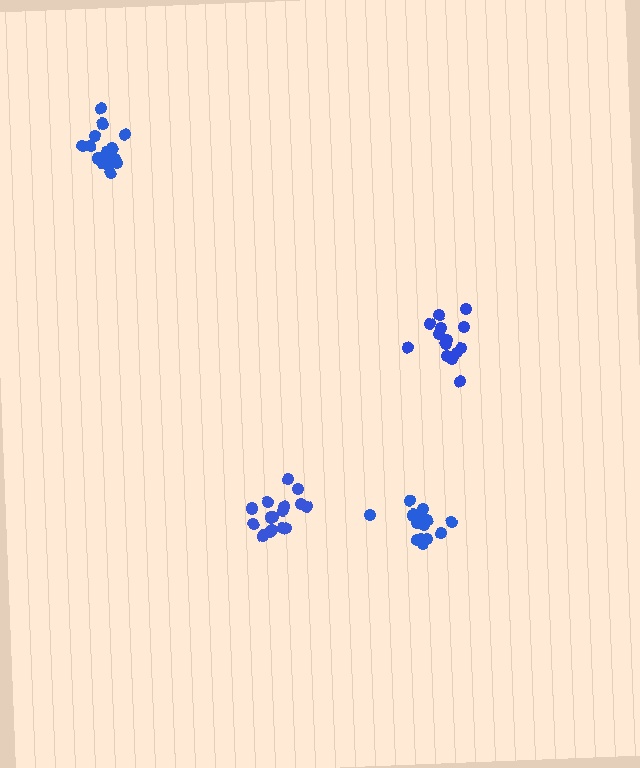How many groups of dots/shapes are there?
There are 4 groups.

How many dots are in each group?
Group 1: 15 dots, Group 2: 14 dots, Group 3: 15 dots, Group 4: 16 dots (60 total).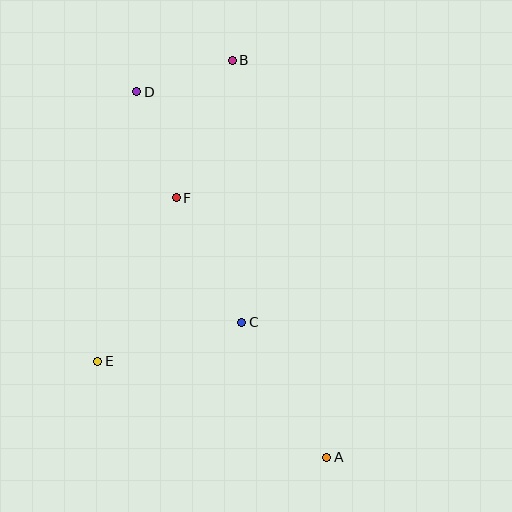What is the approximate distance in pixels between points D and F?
The distance between D and F is approximately 113 pixels.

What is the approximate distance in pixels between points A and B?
The distance between A and B is approximately 408 pixels.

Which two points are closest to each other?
Points B and D are closest to each other.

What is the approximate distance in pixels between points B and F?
The distance between B and F is approximately 149 pixels.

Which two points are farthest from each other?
Points A and D are farthest from each other.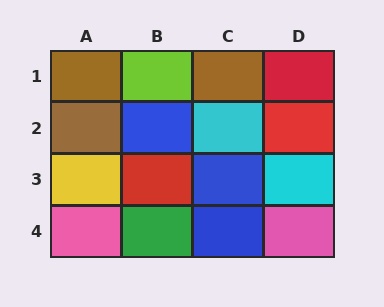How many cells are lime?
1 cell is lime.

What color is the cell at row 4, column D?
Pink.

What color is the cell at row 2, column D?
Red.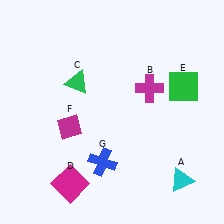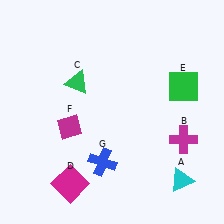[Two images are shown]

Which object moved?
The magenta cross (B) moved down.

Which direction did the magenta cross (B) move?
The magenta cross (B) moved down.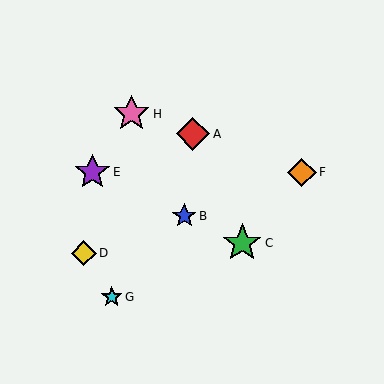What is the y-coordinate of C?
Object C is at y≈243.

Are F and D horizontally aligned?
No, F is at y≈172 and D is at y≈253.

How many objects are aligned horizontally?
2 objects (E, F) are aligned horizontally.